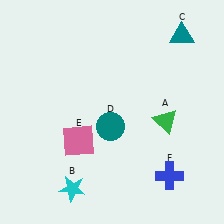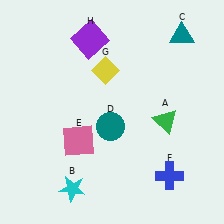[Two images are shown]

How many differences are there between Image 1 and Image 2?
There are 2 differences between the two images.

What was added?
A yellow diamond (G), a purple square (H) were added in Image 2.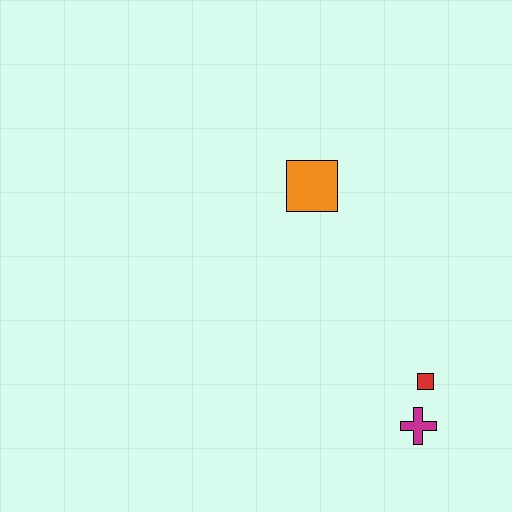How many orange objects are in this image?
There is 1 orange object.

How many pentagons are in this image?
There are no pentagons.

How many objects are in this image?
There are 3 objects.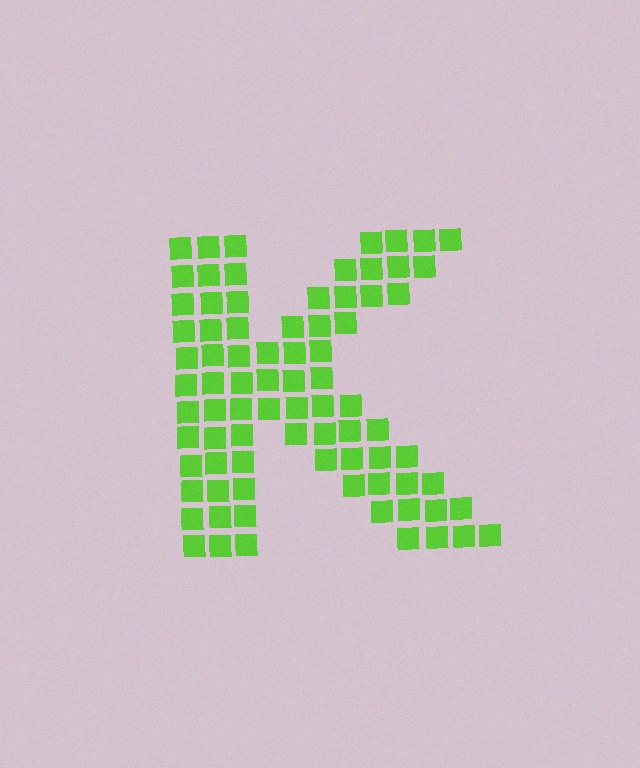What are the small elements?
The small elements are squares.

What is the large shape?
The large shape is the letter K.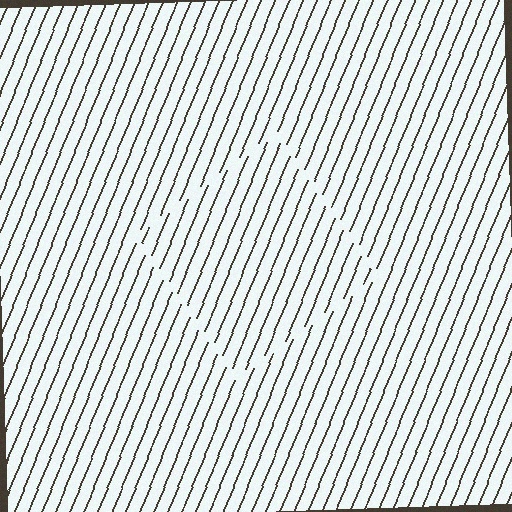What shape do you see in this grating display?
An illusory square. The interior of the shape contains the same grating, shifted by half a period — the contour is defined by the phase discontinuity where line-ends from the inner and outer gratings abut.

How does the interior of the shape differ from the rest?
The interior of the shape contains the same grating, shifted by half a period — the contour is defined by the phase discontinuity where line-ends from the inner and outer gratings abut.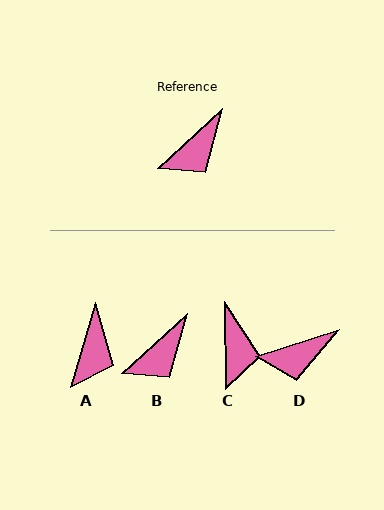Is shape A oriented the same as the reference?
No, it is off by about 31 degrees.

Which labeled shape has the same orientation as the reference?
B.